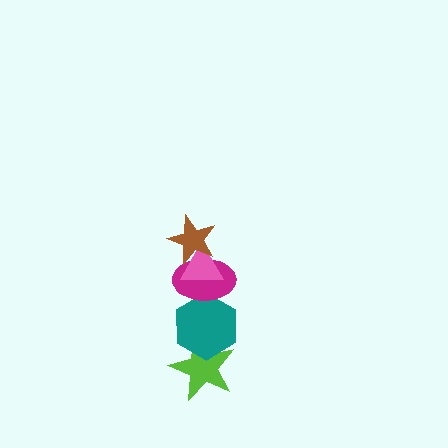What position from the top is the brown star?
The brown star is 1st from the top.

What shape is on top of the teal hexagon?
The magenta ellipse is on top of the teal hexagon.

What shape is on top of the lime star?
The teal hexagon is on top of the lime star.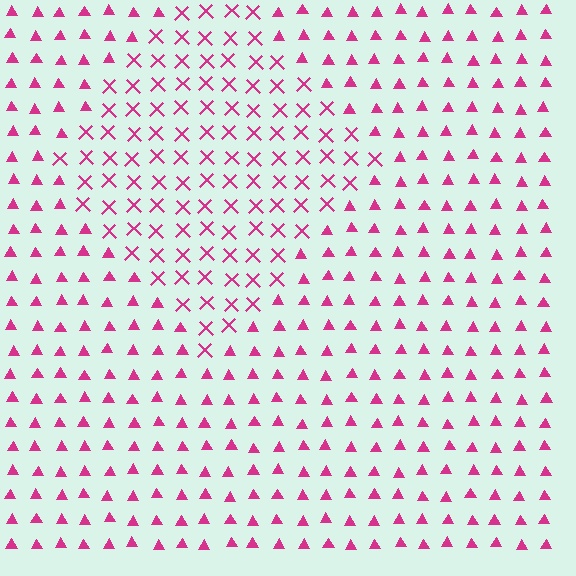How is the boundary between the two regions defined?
The boundary is defined by a change in element shape: X marks inside vs. triangles outside. All elements share the same color and spacing.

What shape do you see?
I see a diamond.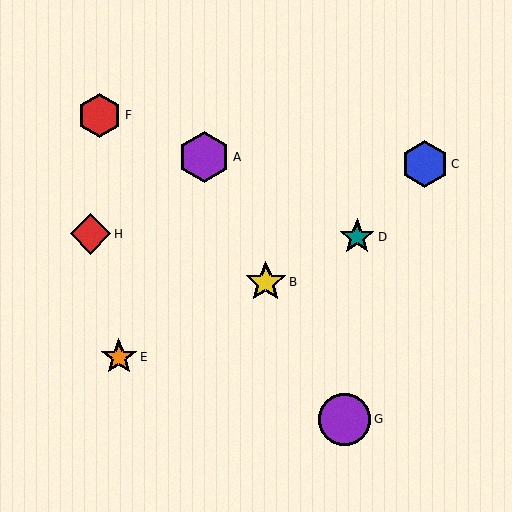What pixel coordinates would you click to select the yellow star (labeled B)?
Click at (266, 282) to select the yellow star B.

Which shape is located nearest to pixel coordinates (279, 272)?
The yellow star (labeled B) at (266, 282) is nearest to that location.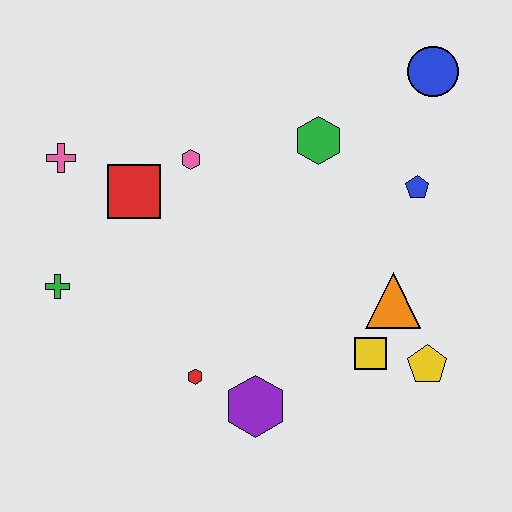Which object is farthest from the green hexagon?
The green cross is farthest from the green hexagon.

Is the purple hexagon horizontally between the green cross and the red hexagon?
No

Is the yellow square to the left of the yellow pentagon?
Yes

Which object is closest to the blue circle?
The blue pentagon is closest to the blue circle.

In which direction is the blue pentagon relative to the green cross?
The blue pentagon is to the right of the green cross.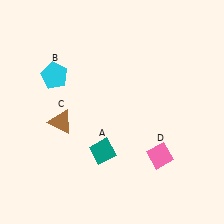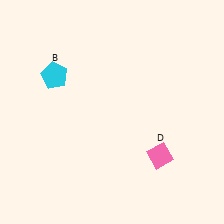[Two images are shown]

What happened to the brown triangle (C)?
The brown triangle (C) was removed in Image 2. It was in the bottom-left area of Image 1.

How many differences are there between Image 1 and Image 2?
There are 2 differences between the two images.